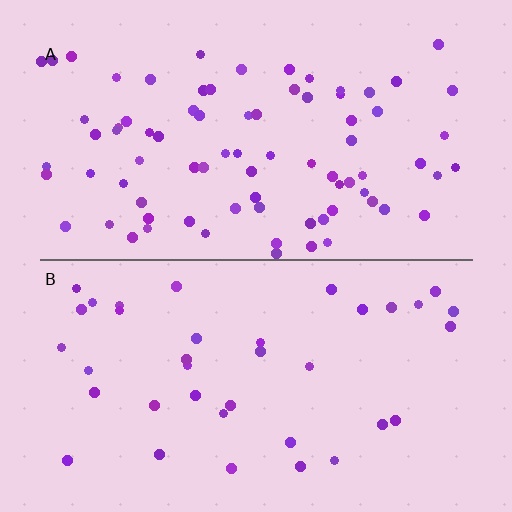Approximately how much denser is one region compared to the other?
Approximately 2.2× — region A over region B.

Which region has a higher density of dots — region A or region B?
A (the top).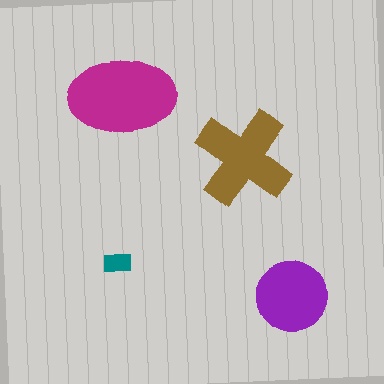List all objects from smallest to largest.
The teal rectangle, the purple circle, the brown cross, the magenta ellipse.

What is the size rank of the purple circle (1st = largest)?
3rd.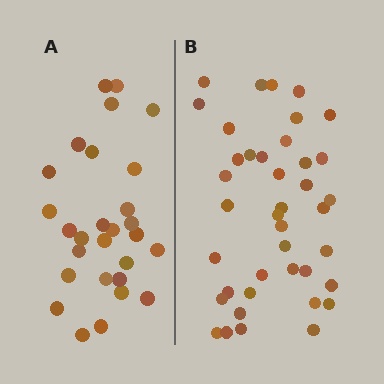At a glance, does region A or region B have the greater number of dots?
Region B (the right region) has more dots.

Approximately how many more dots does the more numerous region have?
Region B has roughly 12 or so more dots than region A.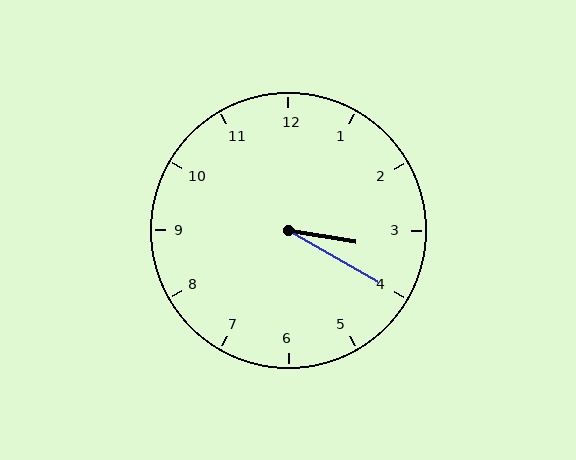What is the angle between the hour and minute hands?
Approximately 20 degrees.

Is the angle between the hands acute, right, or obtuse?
It is acute.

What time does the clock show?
3:20.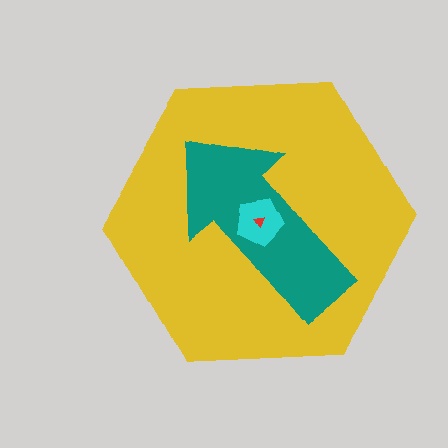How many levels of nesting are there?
4.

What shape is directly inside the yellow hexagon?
The teal arrow.